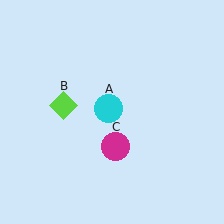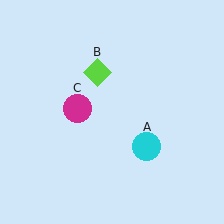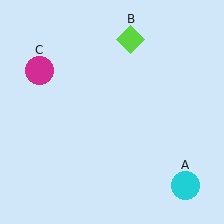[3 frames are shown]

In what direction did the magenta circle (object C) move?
The magenta circle (object C) moved up and to the left.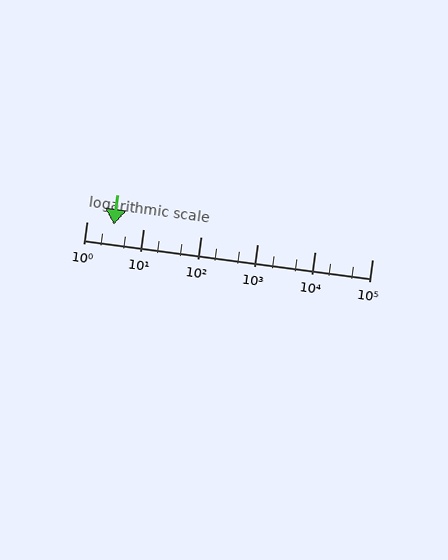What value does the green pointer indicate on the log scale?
The pointer indicates approximately 3.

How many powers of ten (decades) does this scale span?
The scale spans 5 decades, from 1 to 100000.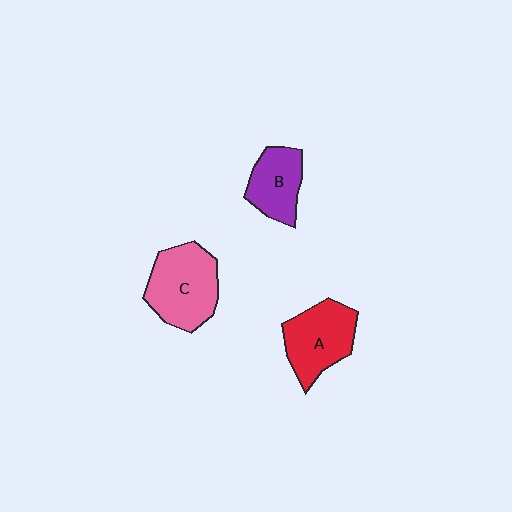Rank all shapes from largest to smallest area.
From largest to smallest: C (pink), A (red), B (purple).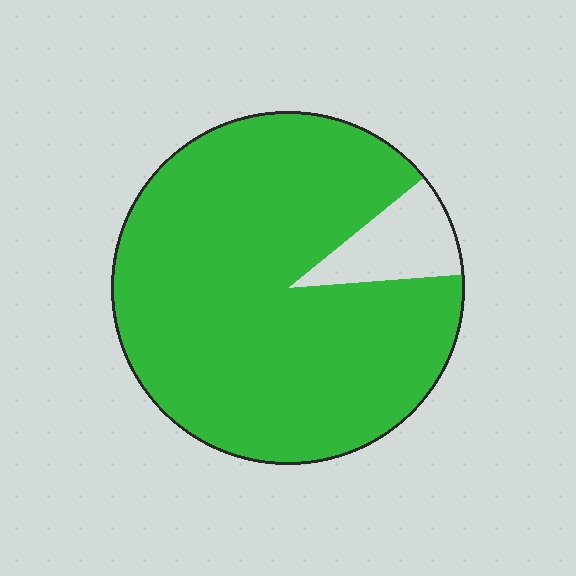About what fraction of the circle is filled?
About nine tenths (9/10).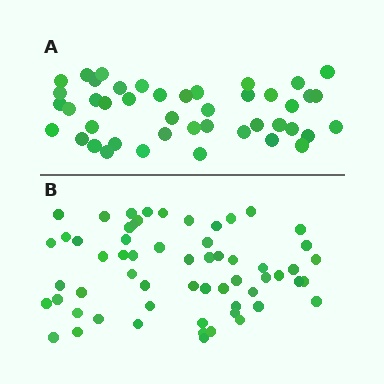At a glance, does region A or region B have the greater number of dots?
Region B (the bottom region) has more dots.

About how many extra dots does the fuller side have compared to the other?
Region B has approximately 15 more dots than region A.